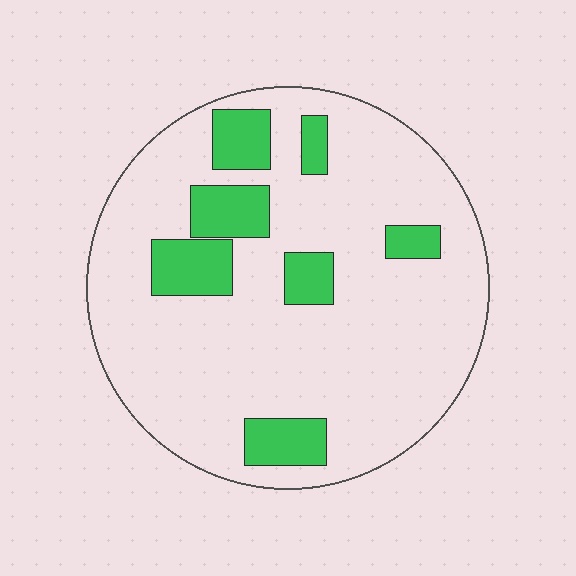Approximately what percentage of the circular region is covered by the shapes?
Approximately 20%.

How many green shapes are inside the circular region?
7.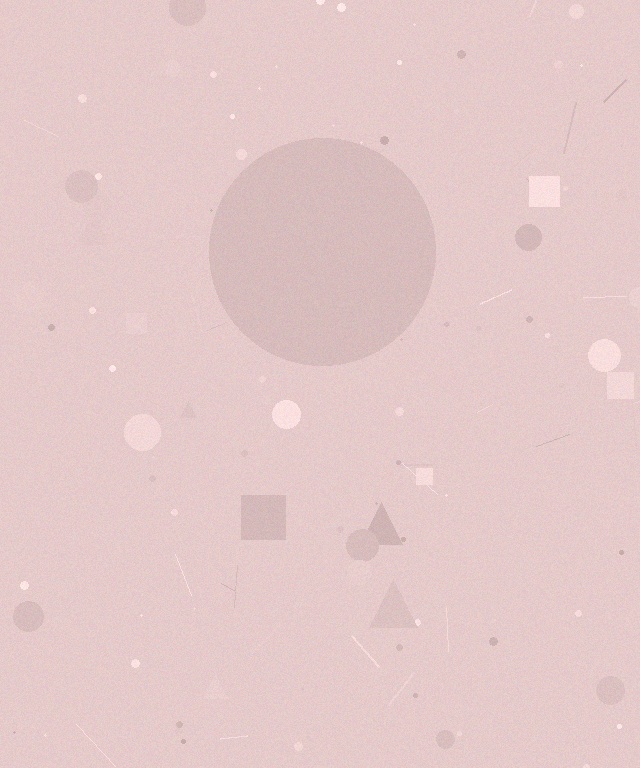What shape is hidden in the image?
A circle is hidden in the image.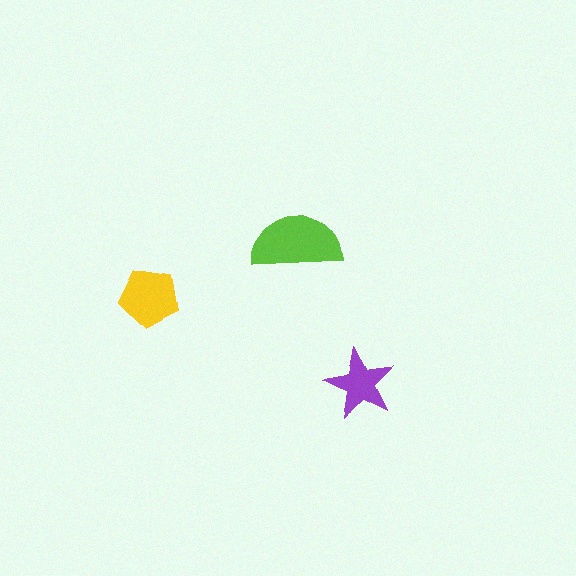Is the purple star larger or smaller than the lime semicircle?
Smaller.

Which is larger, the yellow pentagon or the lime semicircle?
The lime semicircle.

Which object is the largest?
The lime semicircle.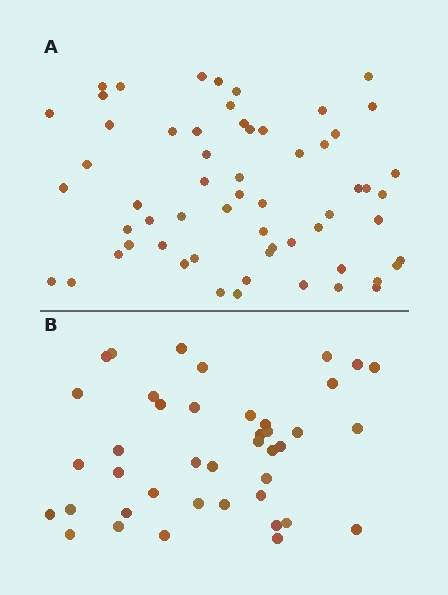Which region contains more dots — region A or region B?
Region A (the top region) has more dots.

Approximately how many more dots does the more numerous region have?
Region A has approximately 20 more dots than region B.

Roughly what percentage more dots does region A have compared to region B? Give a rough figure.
About 45% more.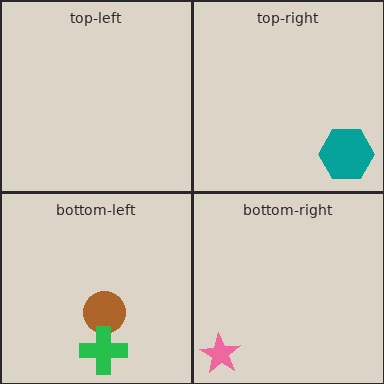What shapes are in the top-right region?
The teal hexagon.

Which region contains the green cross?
The bottom-left region.